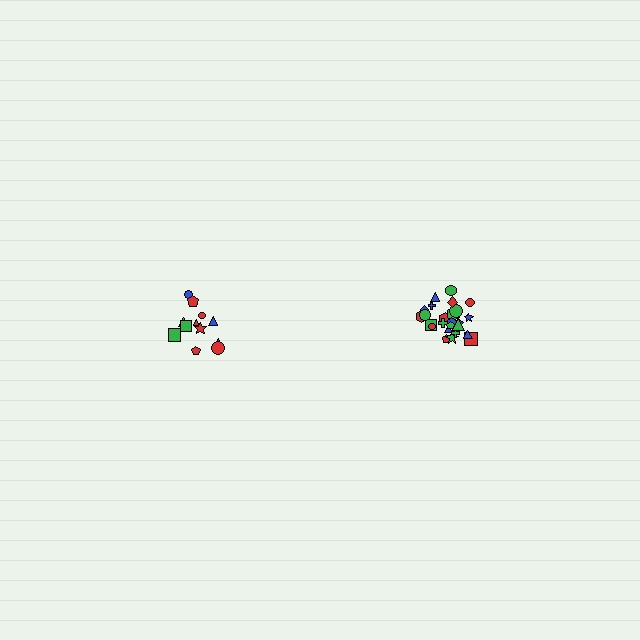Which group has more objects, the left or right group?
The right group.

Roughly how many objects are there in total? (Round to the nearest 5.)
Roughly 35 objects in total.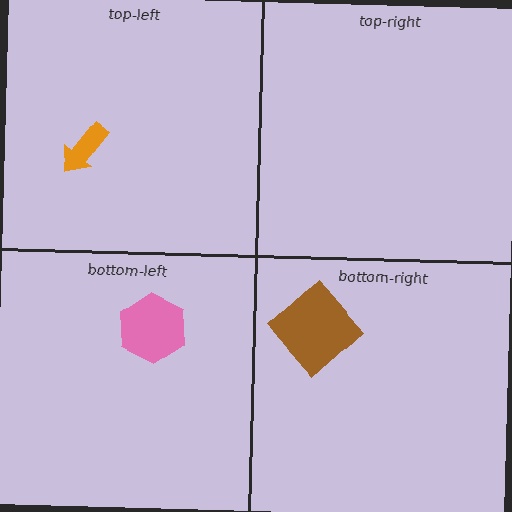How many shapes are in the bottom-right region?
1.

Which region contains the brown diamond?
The bottom-right region.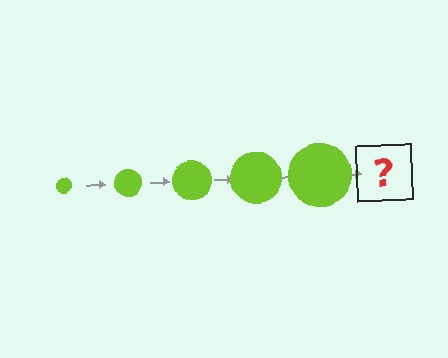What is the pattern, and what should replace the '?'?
The pattern is that the circle gets progressively larger each step. The '?' should be a lime circle, larger than the previous one.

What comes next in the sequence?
The next element should be a lime circle, larger than the previous one.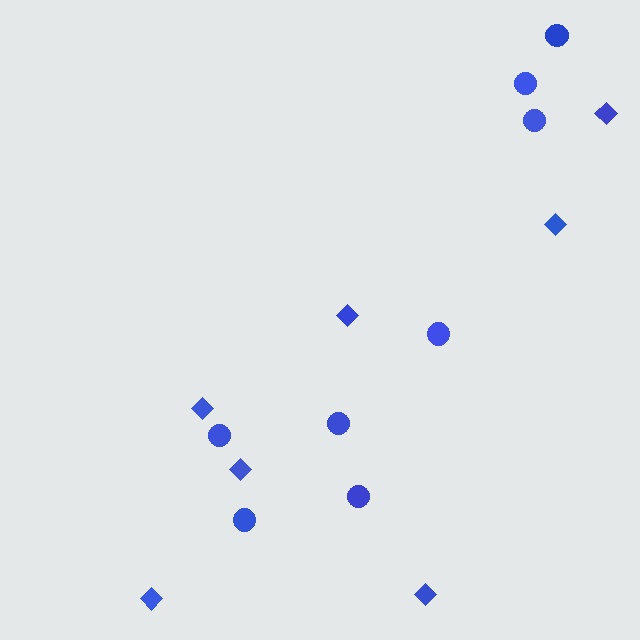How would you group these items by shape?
There are 2 groups: one group of diamonds (7) and one group of circles (8).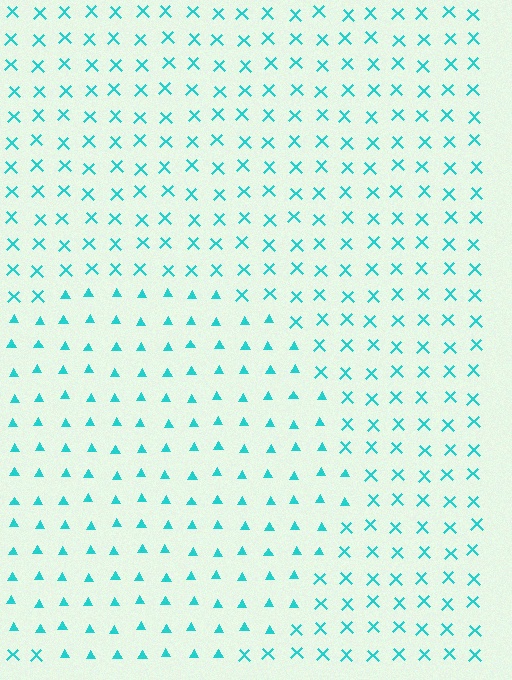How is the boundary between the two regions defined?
The boundary is defined by a change in element shape: triangles inside vs. X marks outside. All elements share the same color and spacing.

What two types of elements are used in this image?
The image uses triangles inside the circle region and X marks outside it.